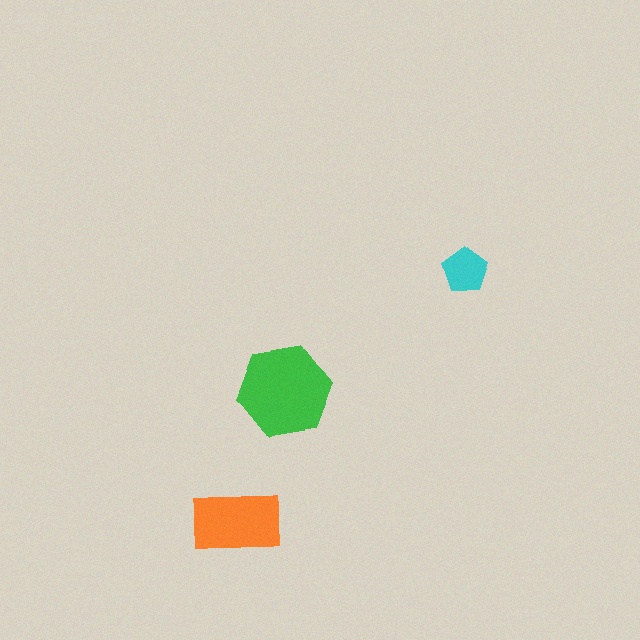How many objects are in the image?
There are 3 objects in the image.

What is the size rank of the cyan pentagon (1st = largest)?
3rd.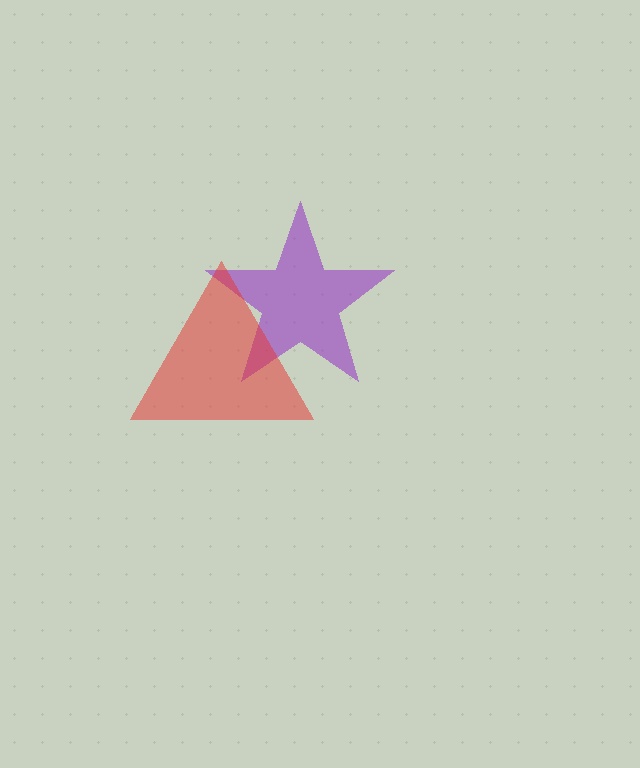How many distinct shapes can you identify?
There are 2 distinct shapes: a purple star, a red triangle.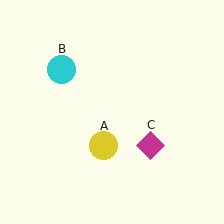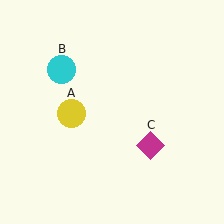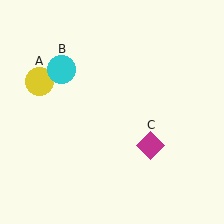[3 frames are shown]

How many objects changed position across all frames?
1 object changed position: yellow circle (object A).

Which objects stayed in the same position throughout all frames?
Cyan circle (object B) and magenta diamond (object C) remained stationary.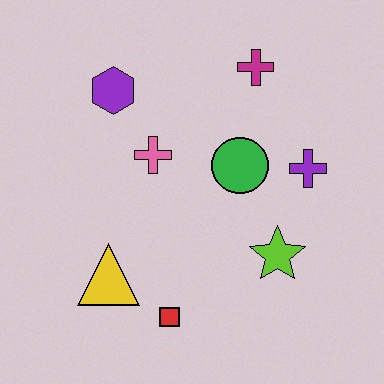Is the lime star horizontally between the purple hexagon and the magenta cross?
No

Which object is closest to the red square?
The yellow triangle is closest to the red square.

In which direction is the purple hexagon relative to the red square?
The purple hexagon is above the red square.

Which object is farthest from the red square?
The magenta cross is farthest from the red square.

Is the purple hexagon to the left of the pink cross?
Yes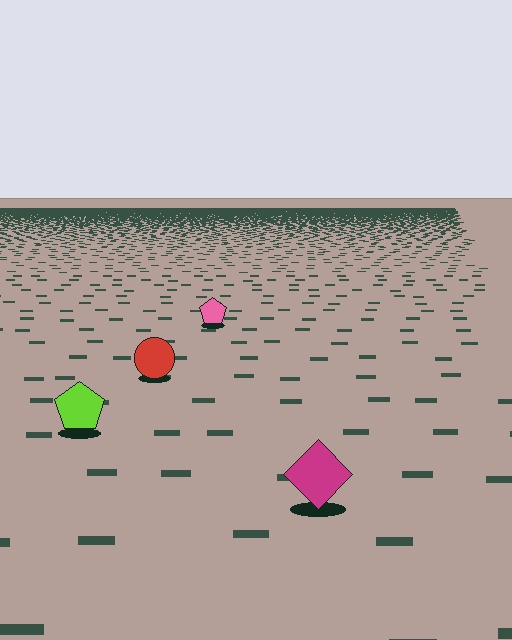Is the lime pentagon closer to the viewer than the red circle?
Yes. The lime pentagon is closer — you can tell from the texture gradient: the ground texture is coarser near it.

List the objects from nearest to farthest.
From nearest to farthest: the magenta diamond, the lime pentagon, the red circle, the pink pentagon.